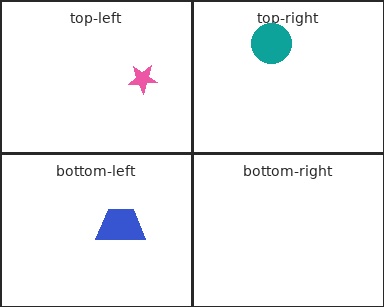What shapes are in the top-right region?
The teal circle.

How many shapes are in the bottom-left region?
1.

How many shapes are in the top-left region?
1.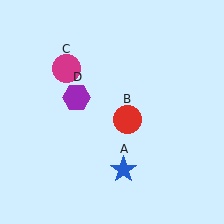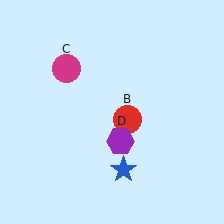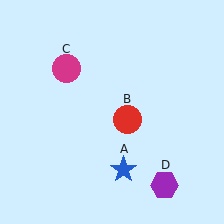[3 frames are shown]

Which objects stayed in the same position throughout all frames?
Blue star (object A) and red circle (object B) and magenta circle (object C) remained stationary.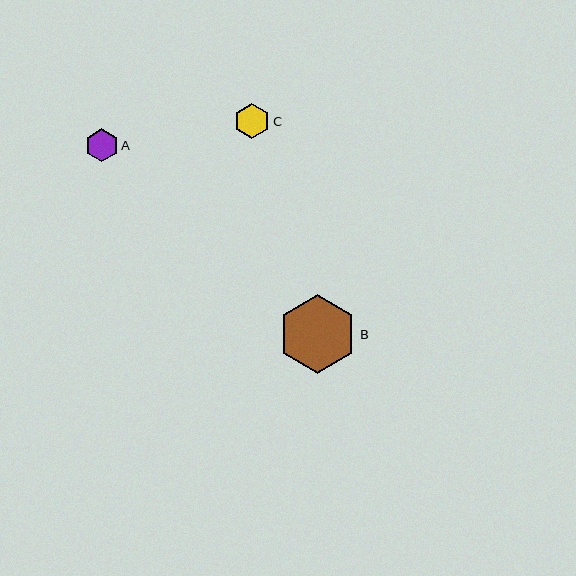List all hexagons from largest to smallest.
From largest to smallest: B, C, A.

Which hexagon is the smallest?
Hexagon A is the smallest with a size of approximately 33 pixels.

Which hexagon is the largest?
Hexagon B is the largest with a size of approximately 79 pixels.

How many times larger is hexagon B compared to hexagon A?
Hexagon B is approximately 2.4 times the size of hexagon A.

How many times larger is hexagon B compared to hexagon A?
Hexagon B is approximately 2.4 times the size of hexagon A.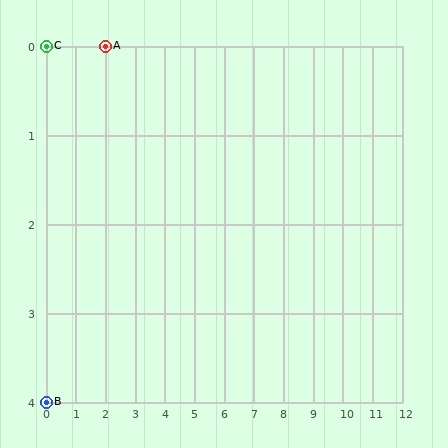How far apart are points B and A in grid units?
Points B and A are 2 columns and 4 rows apart (about 4.5 grid units diagonally).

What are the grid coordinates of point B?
Point B is at grid coordinates (0, 4).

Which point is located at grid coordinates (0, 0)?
Point C is at (0, 0).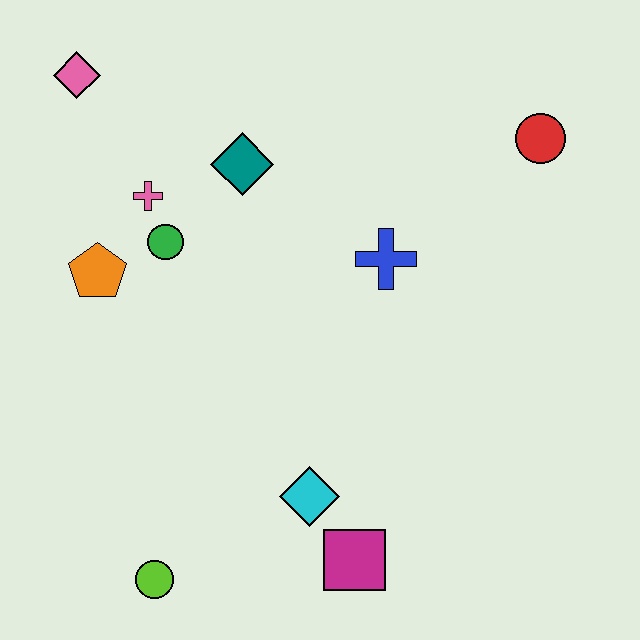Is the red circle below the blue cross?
No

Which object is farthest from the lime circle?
The red circle is farthest from the lime circle.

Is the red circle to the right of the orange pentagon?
Yes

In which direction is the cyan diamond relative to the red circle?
The cyan diamond is below the red circle.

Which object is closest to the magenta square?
The cyan diamond is closest to the magenta square.